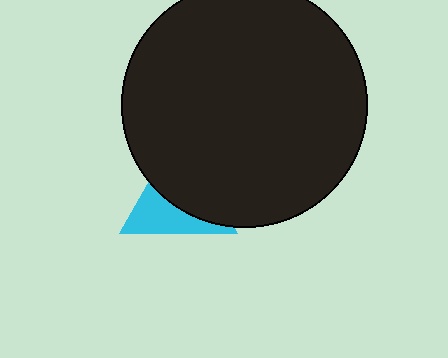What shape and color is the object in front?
The object in front is a black circle.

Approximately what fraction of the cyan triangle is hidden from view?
Roughly 58% of the cyan triangle is hidden behind the black circle.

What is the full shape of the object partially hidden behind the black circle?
The partially hidden object is a cyan triangle.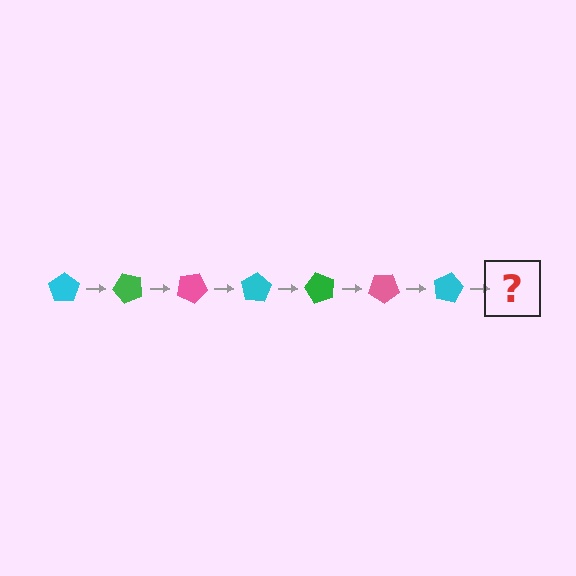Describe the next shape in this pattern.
It should be a green pentagon, rotated 350 degrees from the start.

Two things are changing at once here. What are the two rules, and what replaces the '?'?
The two rules are that it rotates 50 degrees each step and the color cycles through cyan, green, and pink. The '?' should be a green pentagon, rotated 350 degrees from the start.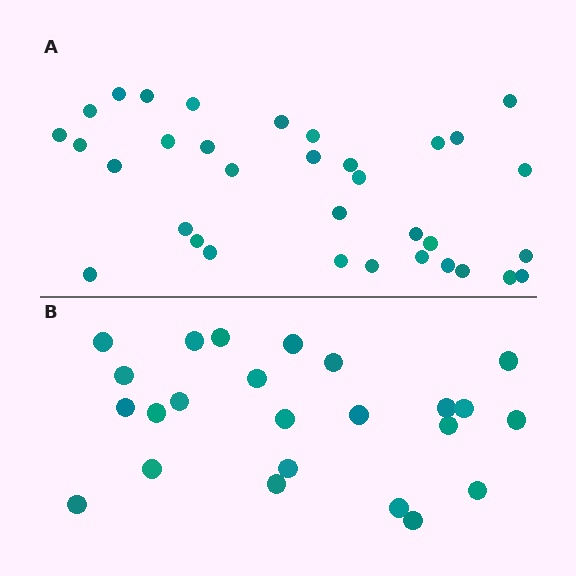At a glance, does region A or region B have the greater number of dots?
Region A (the top region) has more dots.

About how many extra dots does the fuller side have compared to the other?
Region A has roughly 10 or so more dots than region B.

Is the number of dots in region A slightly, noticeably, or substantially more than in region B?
Region A has noticeably more, but not dramatically so. The ratio is roughly 1.4 to 1.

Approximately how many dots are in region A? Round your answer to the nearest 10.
About 30 dots. (The exact count is 34, which rounds to 30.)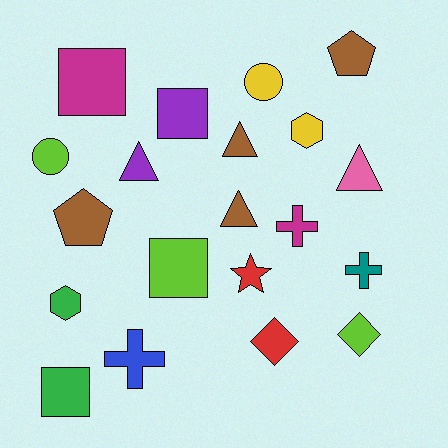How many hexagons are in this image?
There are 2 hexagons.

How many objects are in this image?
There are 20 objects.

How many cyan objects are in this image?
There are no cyan objects.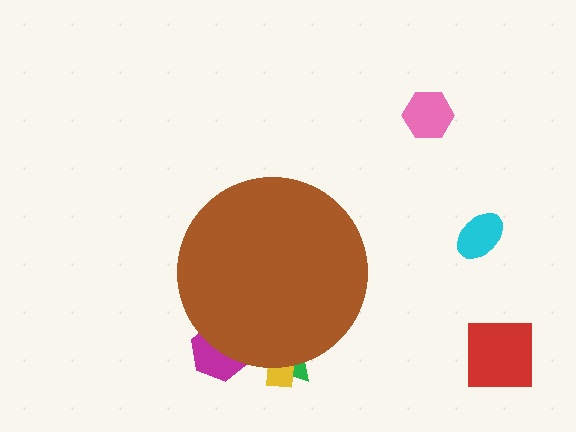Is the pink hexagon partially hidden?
No, the pink hexagon is fully visible.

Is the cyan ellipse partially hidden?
No, the cyan ellipse is fully visible.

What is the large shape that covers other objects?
A brown circle.